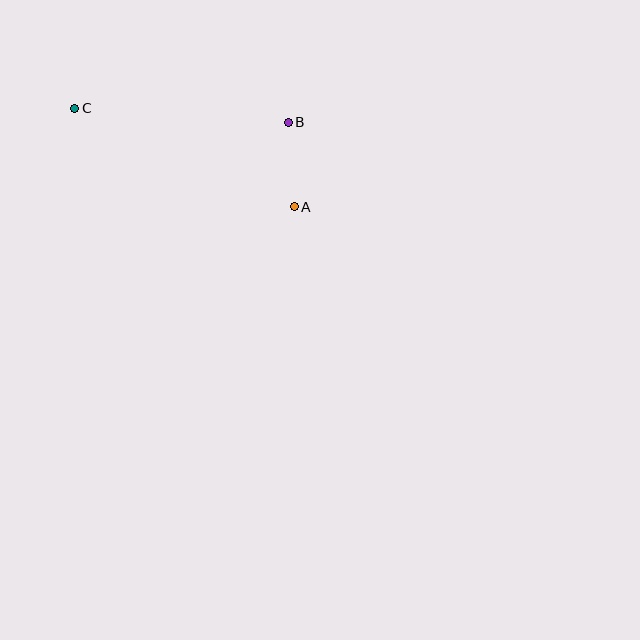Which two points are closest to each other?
Points A and B are closest to each other.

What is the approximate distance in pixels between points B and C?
The distance between B and C is approximately 214 pixels.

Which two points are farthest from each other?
Points A and C are farthest from each other.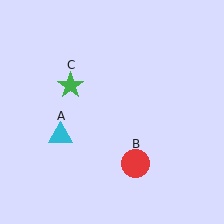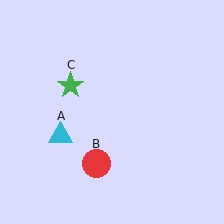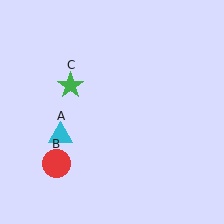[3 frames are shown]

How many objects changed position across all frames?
1 object changed position: red circle (object B).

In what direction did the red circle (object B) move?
The red circle (object B) moved left.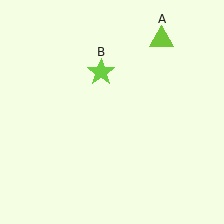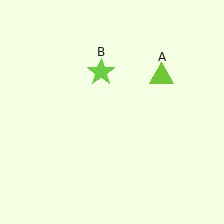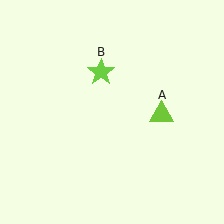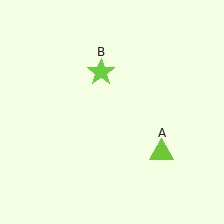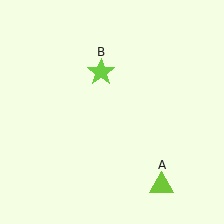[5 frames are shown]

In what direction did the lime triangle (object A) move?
The lime triangle (object A) moved down.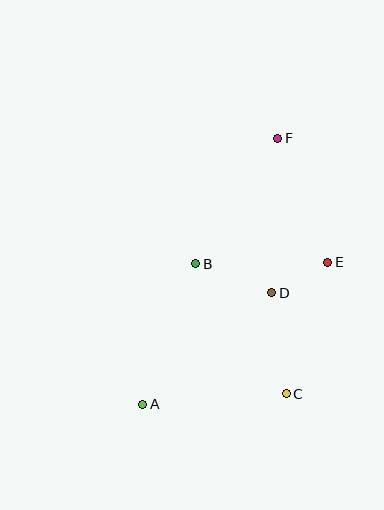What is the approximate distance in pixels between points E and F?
The distance between E and F is approximately 134 pixels.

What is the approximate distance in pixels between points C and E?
The distance between C and E is approximately 138 pixels.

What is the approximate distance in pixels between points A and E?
The distance between A and E is approximately 233 pixels.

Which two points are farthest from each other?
Points A and F are farthest from each other.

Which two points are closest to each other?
Points D and E are closest to each other.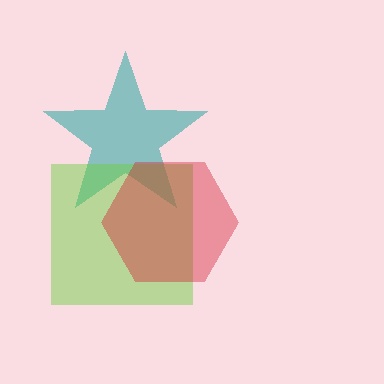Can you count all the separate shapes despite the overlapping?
Yes, there are 3 separate shapes.